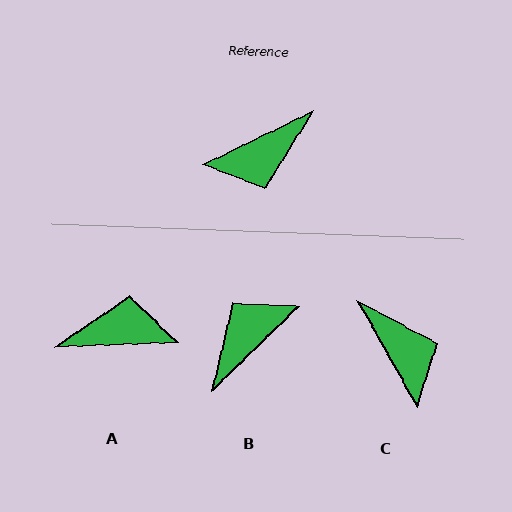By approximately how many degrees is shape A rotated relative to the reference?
Approximately 156 degrees counter-clockwise.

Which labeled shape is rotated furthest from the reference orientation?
B, about 162 degrees away.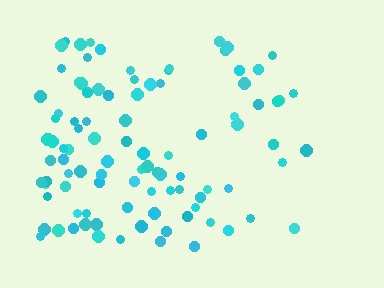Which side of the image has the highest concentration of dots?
The left.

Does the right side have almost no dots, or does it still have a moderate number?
Still a moderate number, just noticeably fewer than the left.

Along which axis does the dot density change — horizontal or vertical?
Horizontal.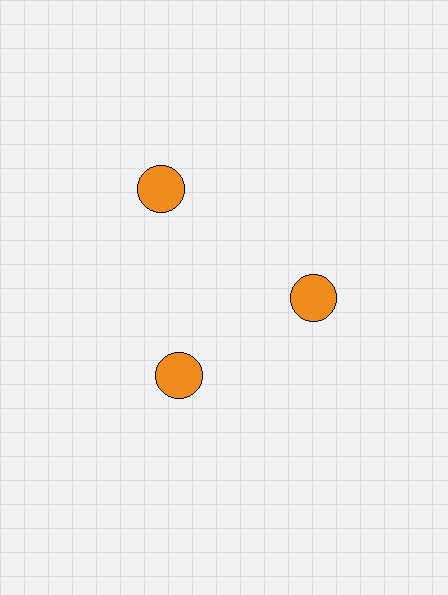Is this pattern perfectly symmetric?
No. The 3 orange circles are arranged in a ring, but one element near the 11 o'clock position is pushed outward from the center, breaking the 3-fold rotational symmetry.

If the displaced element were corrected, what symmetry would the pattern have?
It would have 3-fold rotational symmetry — the pattern would map onto itself every 120 degrees.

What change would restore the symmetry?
The symmetry would be restored by moving it inward, back onto the ring so that all 3 circles sit at equal angles and equal distance from the center.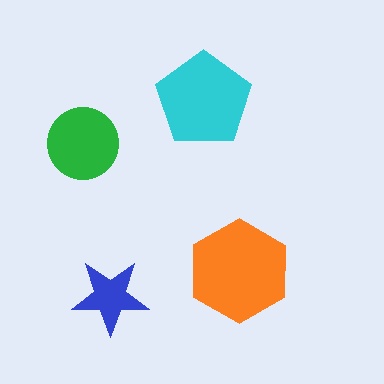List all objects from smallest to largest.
The blue star, the green circle, the cyan pentagon, the orange hexagon.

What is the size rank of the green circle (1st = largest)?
3rd.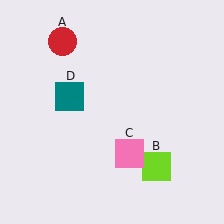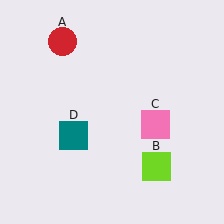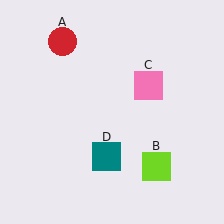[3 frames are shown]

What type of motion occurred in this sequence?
The pink square (object C), teal square (object D) rotated counterclockwise around the center of the scene.